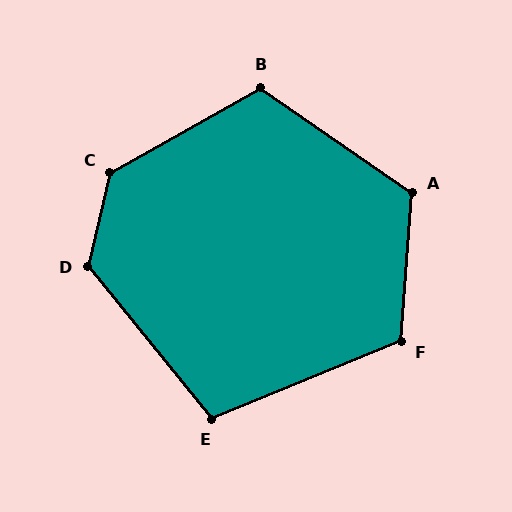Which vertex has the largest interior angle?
C, at approximately 132 degrees.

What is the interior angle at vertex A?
Approximately 121 degrees (obtuse).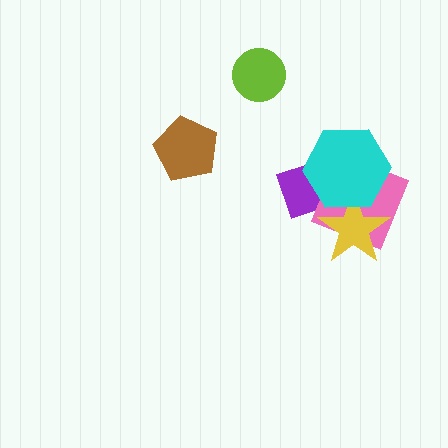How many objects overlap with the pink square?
3 objects overlap with the pink square.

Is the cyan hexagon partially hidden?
No, no other shape covers it.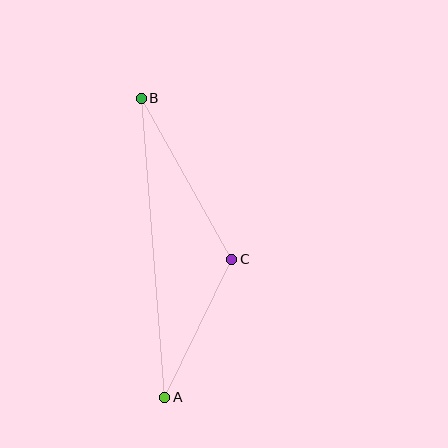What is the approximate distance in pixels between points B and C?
The distance between B and C is approximately 184 pixels.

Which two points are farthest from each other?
Points A and B are farthest from each other.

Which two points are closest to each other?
Points A and C are closest to each other.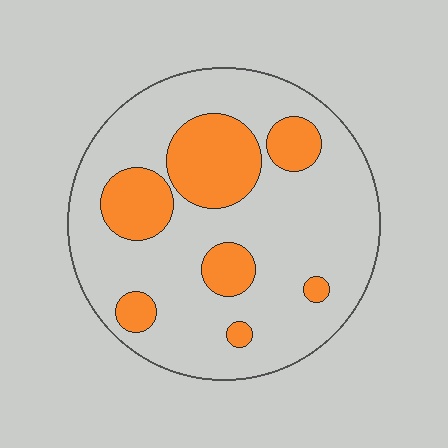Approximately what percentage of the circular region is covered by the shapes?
Approximately 25%.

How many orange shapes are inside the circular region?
7.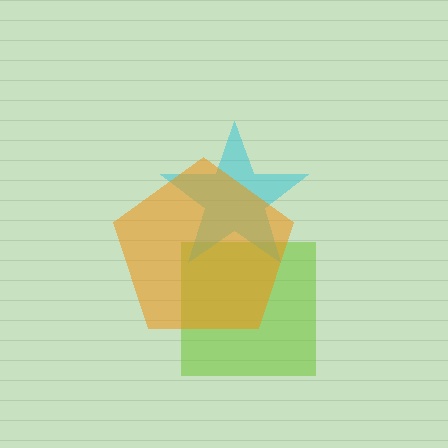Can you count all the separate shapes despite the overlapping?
Yes, there are 3 separate shapes.